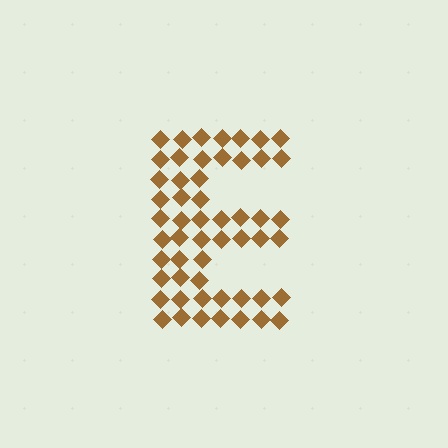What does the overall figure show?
The overall figure shows the letter E.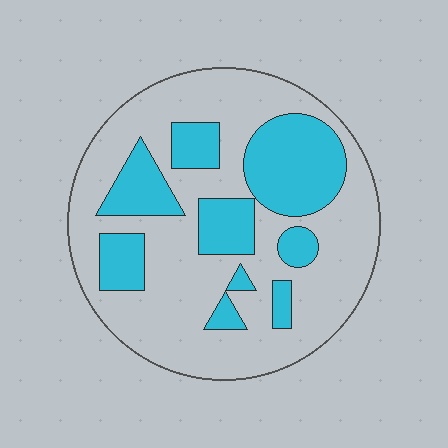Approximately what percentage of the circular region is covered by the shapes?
Approximately 30%.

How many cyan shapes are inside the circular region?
9.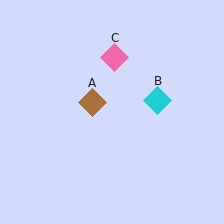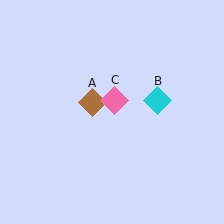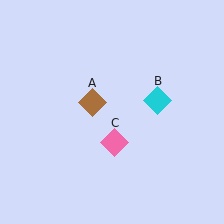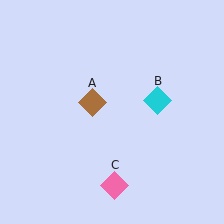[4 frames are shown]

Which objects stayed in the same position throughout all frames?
Brown diamond (object A) and cyan diamond (object B) remained stationary.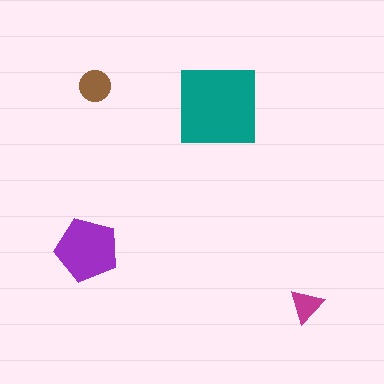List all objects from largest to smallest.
The teal square, the purple pentagon, the brown circle, the magenta triangle.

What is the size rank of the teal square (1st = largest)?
1st.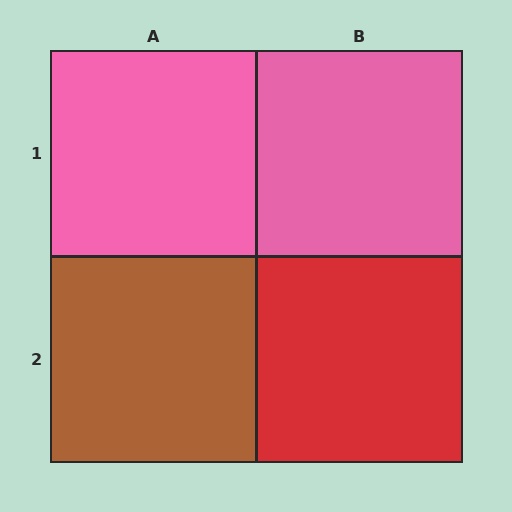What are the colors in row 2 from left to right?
Brown, red.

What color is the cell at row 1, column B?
Pink.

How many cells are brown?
1 cell is brown.